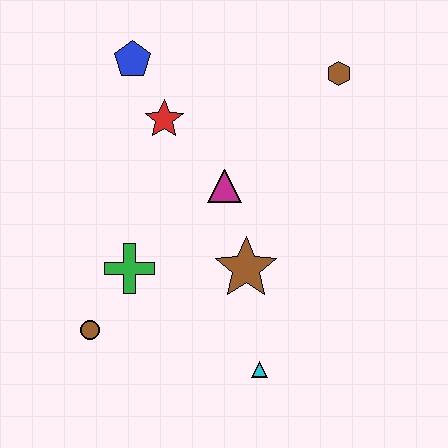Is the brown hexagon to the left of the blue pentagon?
No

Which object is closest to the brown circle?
The green cross is closest to the brown circle.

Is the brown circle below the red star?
Yes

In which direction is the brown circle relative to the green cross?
The brown circle is below the green cross.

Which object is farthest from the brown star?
The blue pentagon is farthest from the brown star.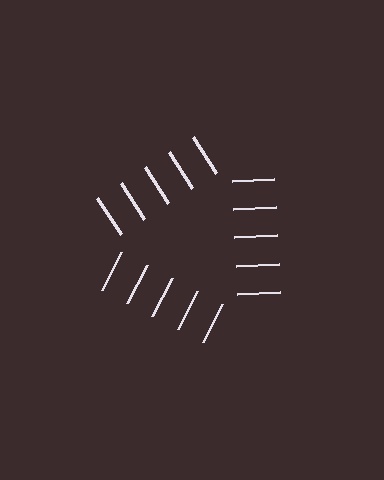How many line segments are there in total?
15 — 5 along each of the 3 edges.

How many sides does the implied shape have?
3 sides — the line-ends trace a triangle.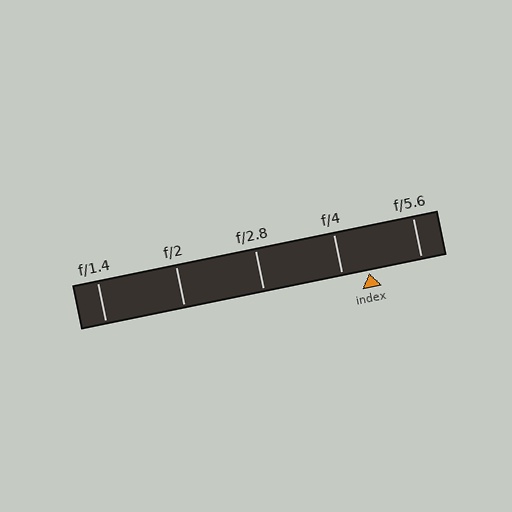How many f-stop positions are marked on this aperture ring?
There are 5 f-stop positions marked.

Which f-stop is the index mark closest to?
The index mark is closest to f/4.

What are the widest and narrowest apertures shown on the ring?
The widest aperture shown is f/1.4 and the narrowest is f/5.6.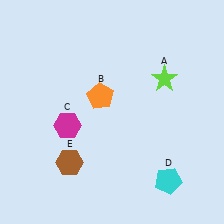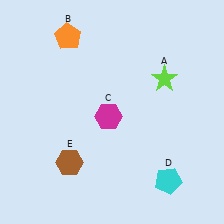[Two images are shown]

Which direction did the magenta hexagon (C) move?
The magenta hexagon (C) moved right.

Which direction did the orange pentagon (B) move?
The orange pentagon (B) moved up.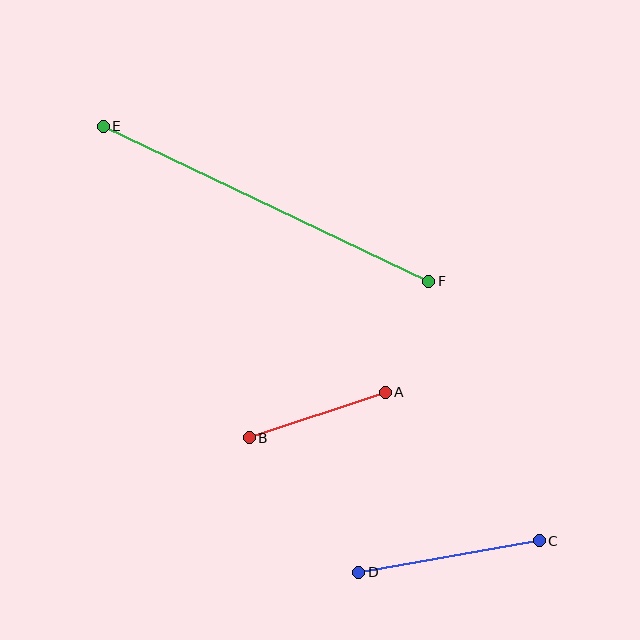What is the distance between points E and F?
The distance is approximately 361 pixels.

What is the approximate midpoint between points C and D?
The midpoint is at approximately (449, 557) pixels.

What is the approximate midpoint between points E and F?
The midpoint is at approximately (266, 204) pixels.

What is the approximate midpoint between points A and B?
The midpoint is at approximately (317, 415) pixels.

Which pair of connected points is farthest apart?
Points E and F are farthest apart.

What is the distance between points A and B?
The distance is approximately 143 pixels.